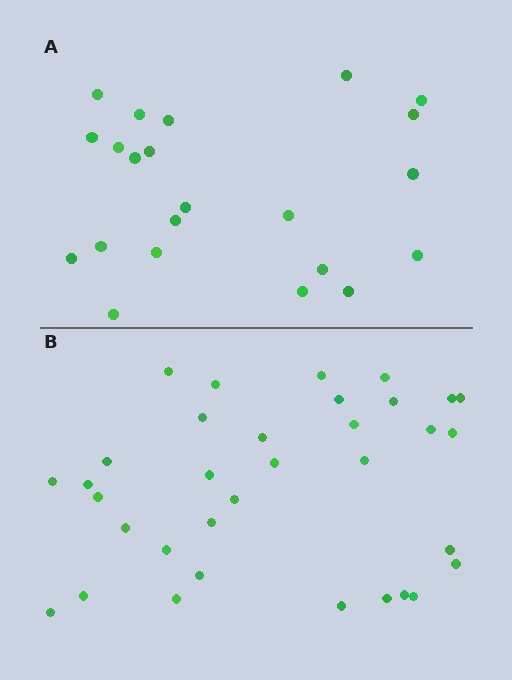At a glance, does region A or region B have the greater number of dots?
Region B (the bottom region) has more dots.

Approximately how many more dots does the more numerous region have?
Region B has roughly 12 or so more dots than region A.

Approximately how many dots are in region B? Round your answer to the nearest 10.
About 30 dots. (The exact count is 34, which rounds to 30.)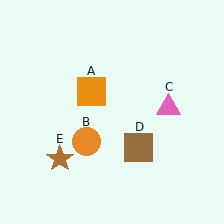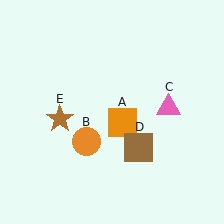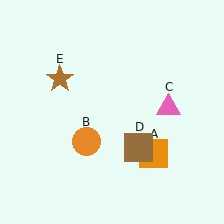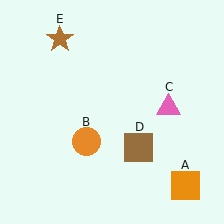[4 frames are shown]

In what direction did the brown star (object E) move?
The brown star (object E) moved up.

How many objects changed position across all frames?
2 objects changed position: orange square (object A), brown star (object E).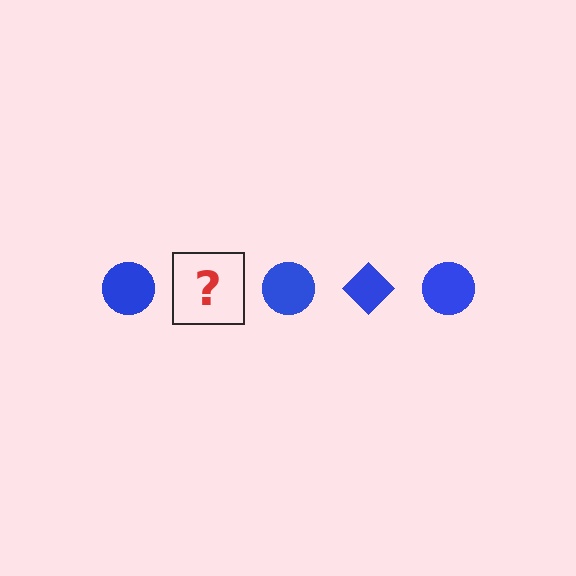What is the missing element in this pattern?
The missing element is a blue diamond.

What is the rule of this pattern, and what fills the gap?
The rule is that the pattern cycles through circle, diamond shapes in blue. The gap should be filled with a blue diamond.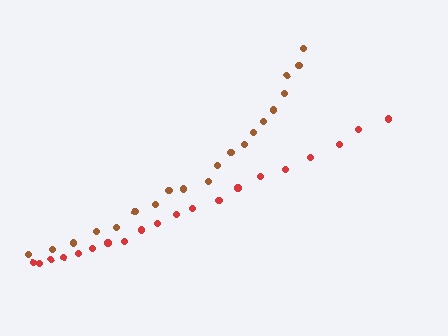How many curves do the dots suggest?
There are 2 distinct paths.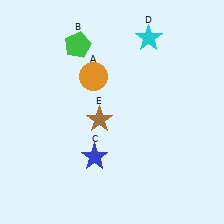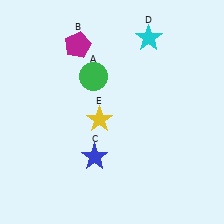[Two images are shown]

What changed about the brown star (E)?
In Image 1, E is brown. In Image 2, it changed to yellow.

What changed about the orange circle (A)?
In Image 1, A is orange. In Image 2, it changed to green.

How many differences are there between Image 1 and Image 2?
There are 3 differences between the two images.